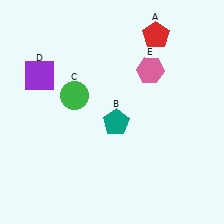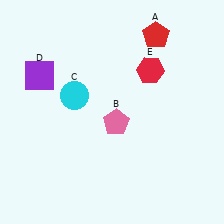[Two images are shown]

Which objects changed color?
B changed from teal to pink. C changed from green to cyan. E changed from pink to red.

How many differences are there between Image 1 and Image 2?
There are 3 differences between the two images.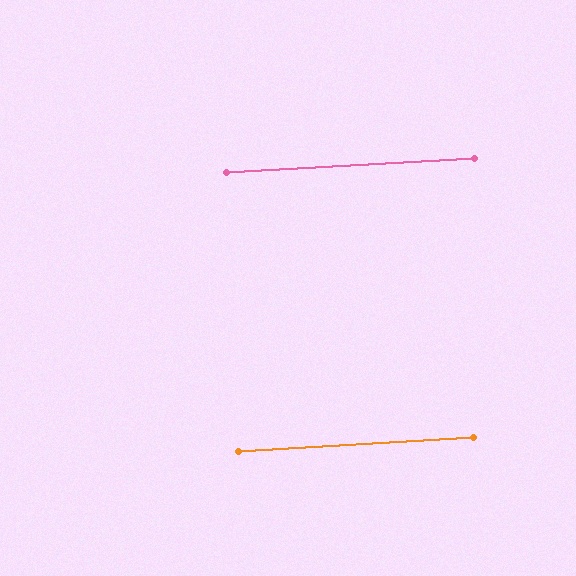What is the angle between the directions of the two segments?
Approximately 1 degree.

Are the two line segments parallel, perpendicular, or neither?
Parallel — their directions differ by only 0.6°.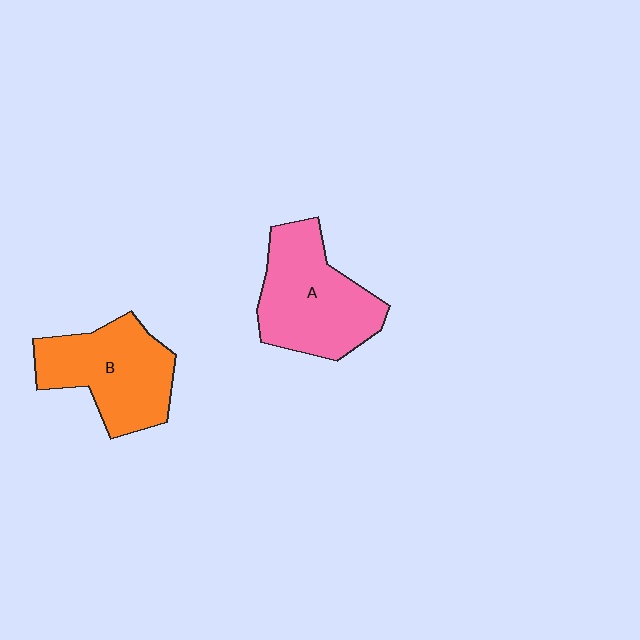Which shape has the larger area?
Shape A (pink).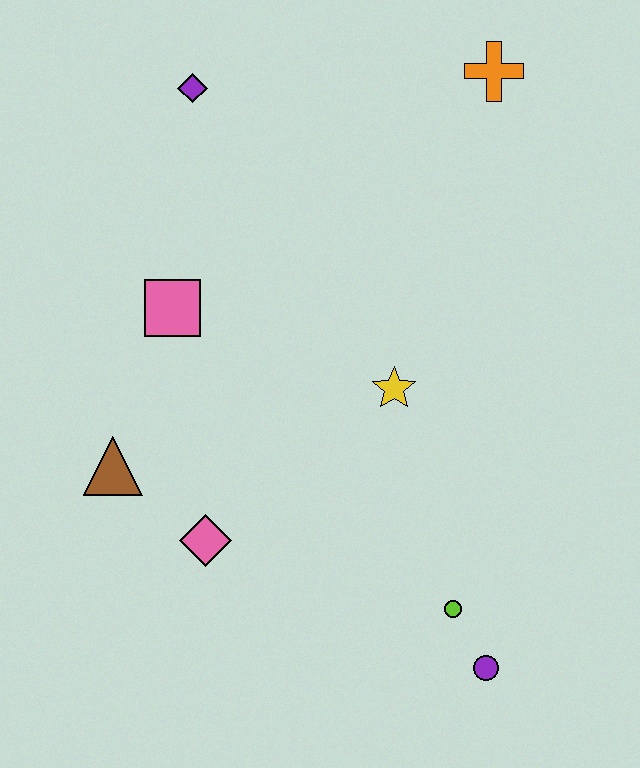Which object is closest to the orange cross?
The purple diamond is closest to the orange cross.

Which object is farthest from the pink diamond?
The orange cross is farthest from the pink diamond.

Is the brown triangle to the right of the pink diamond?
No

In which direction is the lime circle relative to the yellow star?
The lime circle is below the yellow star.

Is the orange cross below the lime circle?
No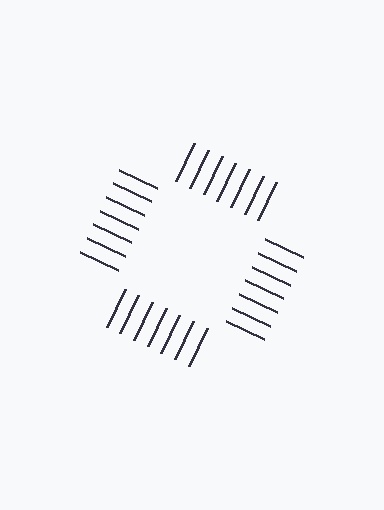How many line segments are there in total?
28 — 7 along each of the 4 edges.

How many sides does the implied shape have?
4 sides — the line-ends trace a square.